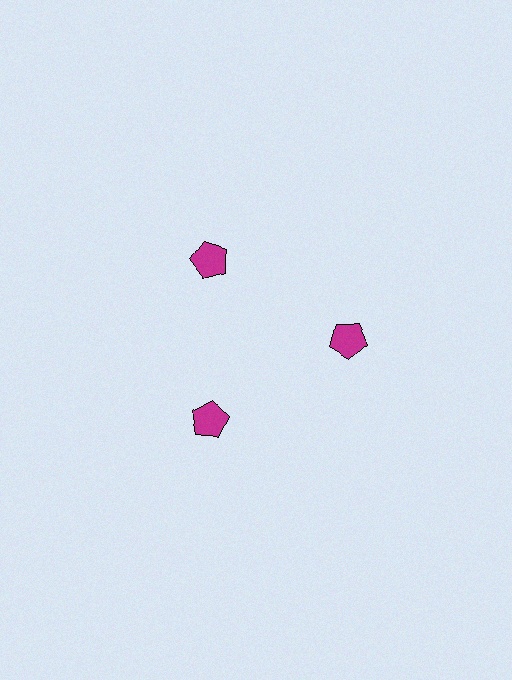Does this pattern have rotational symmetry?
Yes, this pattern has 3-fold rotational symmetry. It looks the same after rotating 120 degrees around the center.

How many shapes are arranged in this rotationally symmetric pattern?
There are 3 shapes, arranged in 3 groups of 1.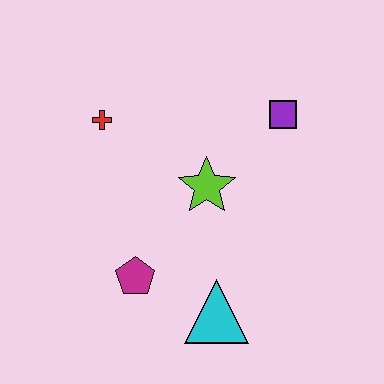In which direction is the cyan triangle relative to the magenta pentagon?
The cyan triangle is to the right of the magenta pentagon.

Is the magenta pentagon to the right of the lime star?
No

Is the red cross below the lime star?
No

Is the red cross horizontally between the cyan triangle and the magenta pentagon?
No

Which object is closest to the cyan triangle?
The magenta pentagon is closest to the cyan triangle.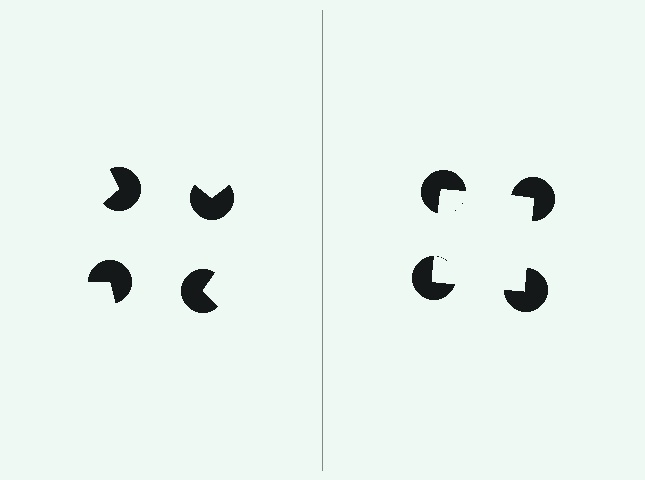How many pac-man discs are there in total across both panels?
8 — 4 on each side.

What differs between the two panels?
The pac-man discs are positioned identically on both sides; only the wedge orientations differ. On the right they align to a square; on the left they are misaligned.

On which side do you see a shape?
An illusory square appears on the right side. On the left side the wedge cuts are rotated, so no coherent shape forms.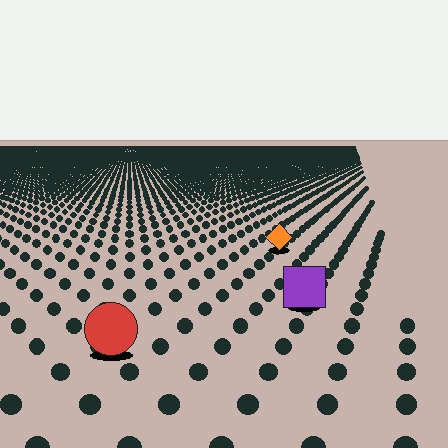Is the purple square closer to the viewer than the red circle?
No. The red circle is closer — you can tell from the texture gradient: the ground texture is coarser near it.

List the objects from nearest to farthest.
From nearest to farthest: the red circle, the purple square, the orange diamond.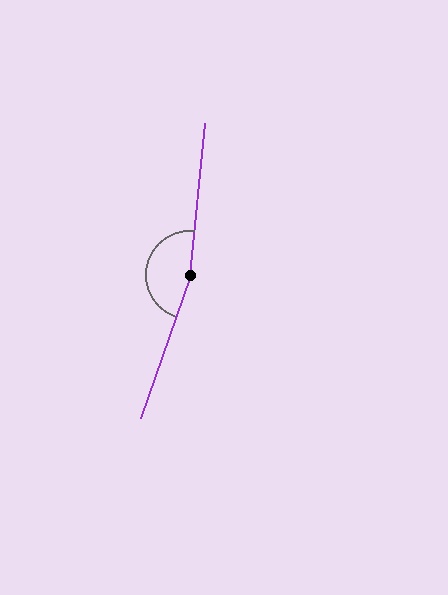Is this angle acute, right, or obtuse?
It is obtuse.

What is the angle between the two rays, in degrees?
Approximately 166 degrees.